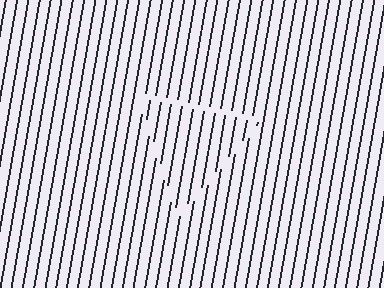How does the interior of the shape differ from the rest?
The interior of the shape contains the same grating, shifted by half a period — the contour is defined by the phase discontinuity where line-ends from the inner and outer gratings abut.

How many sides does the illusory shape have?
3 sides — the line-ends trace a triangle.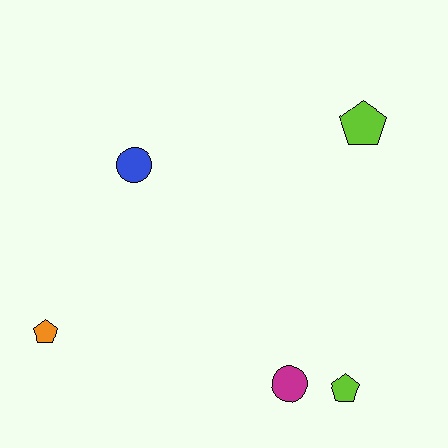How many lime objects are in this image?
There are 2 lime objects.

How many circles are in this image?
There are 2 circles.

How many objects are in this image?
There are 5 objects.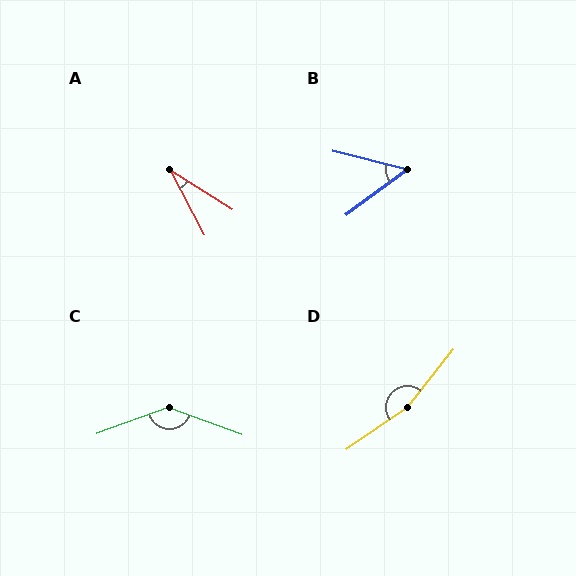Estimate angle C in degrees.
Approximately 140 degrees.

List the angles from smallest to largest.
A (30°), B (51°), C (140°), D (164°).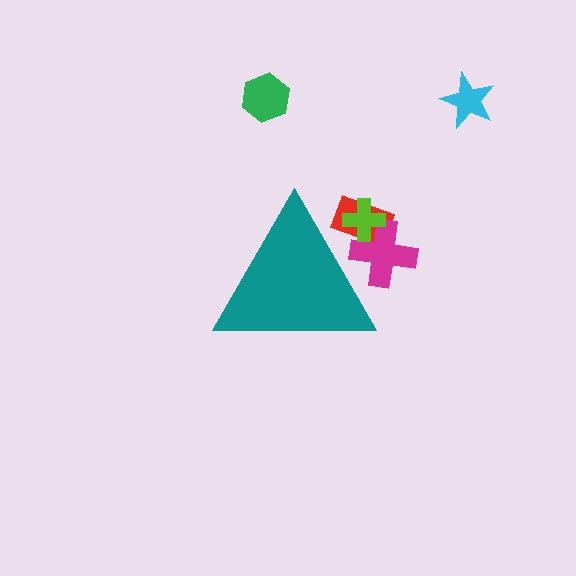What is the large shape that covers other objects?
A teal triangle.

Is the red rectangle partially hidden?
Yes, the red rectangle is partially hidden behind the teal triangle.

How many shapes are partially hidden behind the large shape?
3 shapes are partially hidden.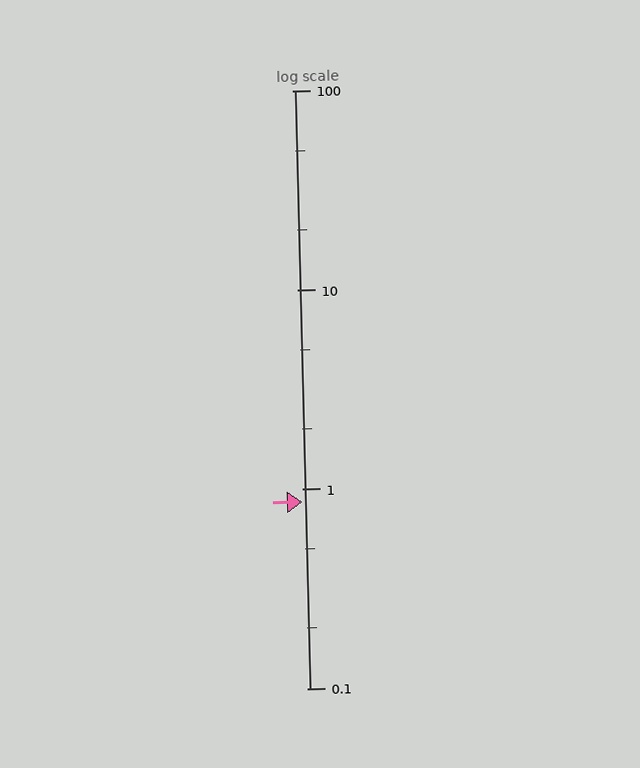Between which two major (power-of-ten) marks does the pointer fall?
The pointer is between 0.1 and 1.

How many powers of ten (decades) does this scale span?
The scale spans 3 decades, from 0.1 to 100.